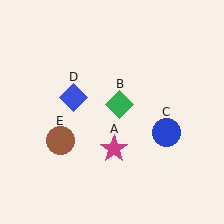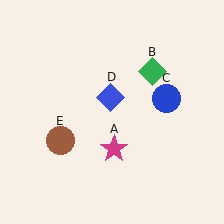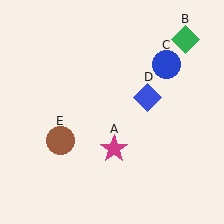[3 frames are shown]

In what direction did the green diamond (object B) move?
The green diamond (object B) moved up and to the right.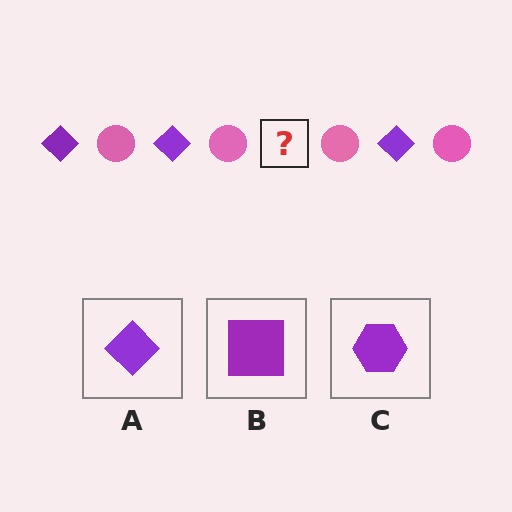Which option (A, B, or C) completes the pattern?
A.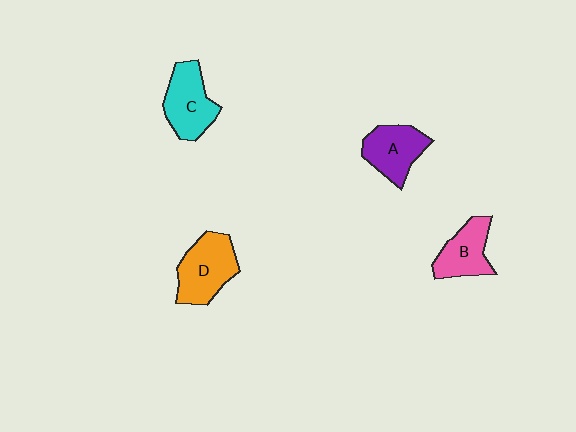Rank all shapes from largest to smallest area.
From largest to smallest: D (orange), C (cyan), A (purple), B (pink).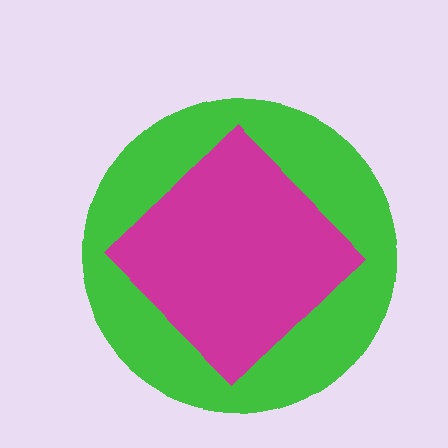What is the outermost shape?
The green circle.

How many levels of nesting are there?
2.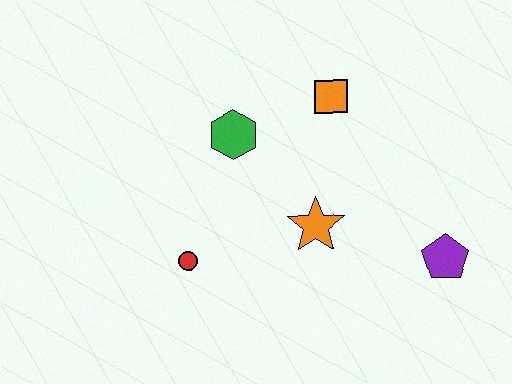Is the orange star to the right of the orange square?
No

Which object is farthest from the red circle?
The purple pentagon is farthest from the red circle.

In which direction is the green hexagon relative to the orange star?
The green hexagon is above the orange star.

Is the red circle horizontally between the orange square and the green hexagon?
No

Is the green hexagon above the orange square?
No